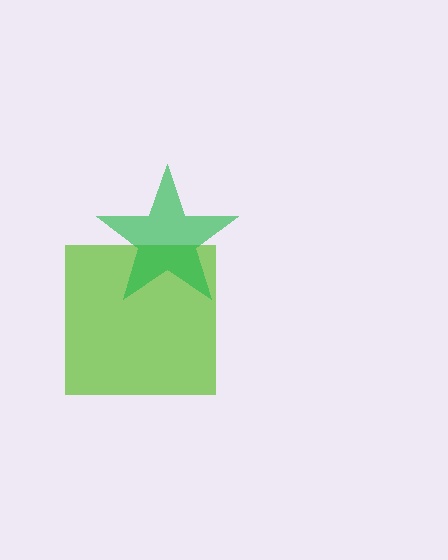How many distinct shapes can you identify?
There are 2 distinct shapes: a lime square, a green star.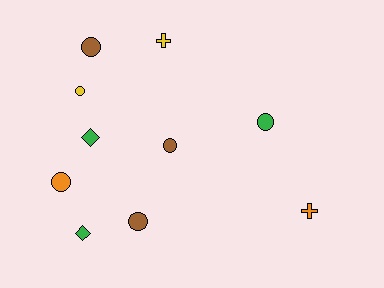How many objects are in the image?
There are 10 objects.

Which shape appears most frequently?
Circle, with 6 objects.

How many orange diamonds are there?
There are no orange diamonds.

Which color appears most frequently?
Green, with 3 objects.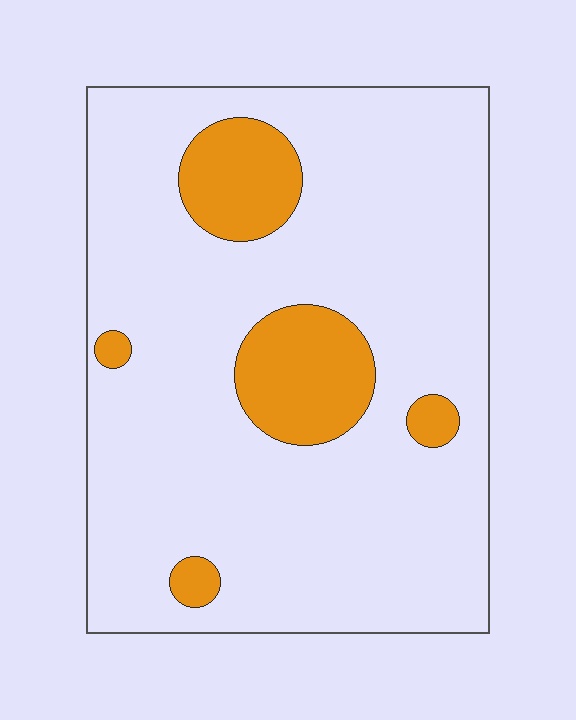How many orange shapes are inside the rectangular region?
5.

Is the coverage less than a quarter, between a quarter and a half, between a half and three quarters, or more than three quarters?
Less than a quarter.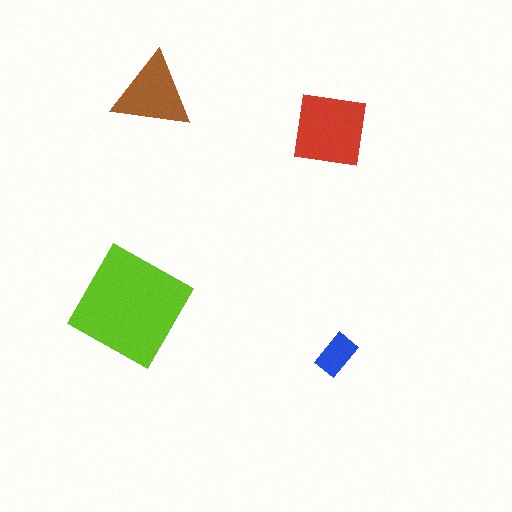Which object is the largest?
The lime square.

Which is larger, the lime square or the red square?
The lime square.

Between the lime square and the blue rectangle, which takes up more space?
The lime square.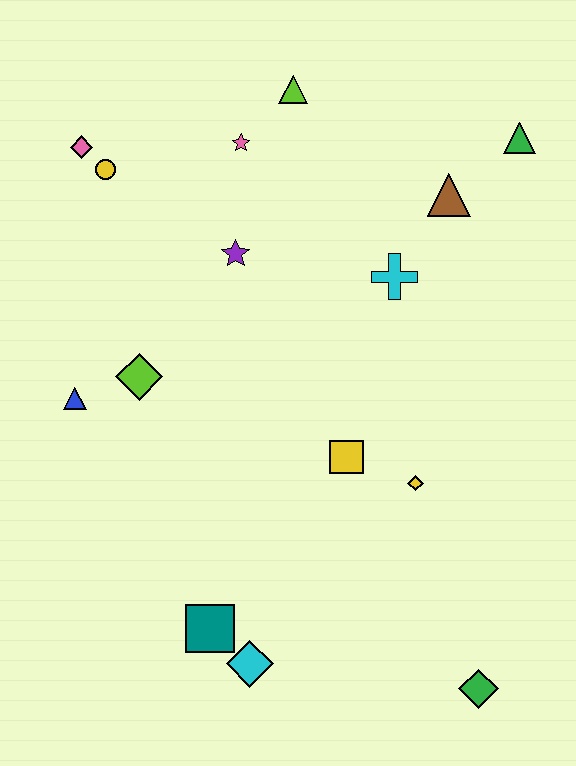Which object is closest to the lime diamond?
The blue triangle is closest to the lime diamond.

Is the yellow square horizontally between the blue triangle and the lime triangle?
No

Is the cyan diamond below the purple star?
Yes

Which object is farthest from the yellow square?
The pink diamond is farthest from the yellow square.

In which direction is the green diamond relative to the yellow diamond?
The green diamond is below the yellow diamond.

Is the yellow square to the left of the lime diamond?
No